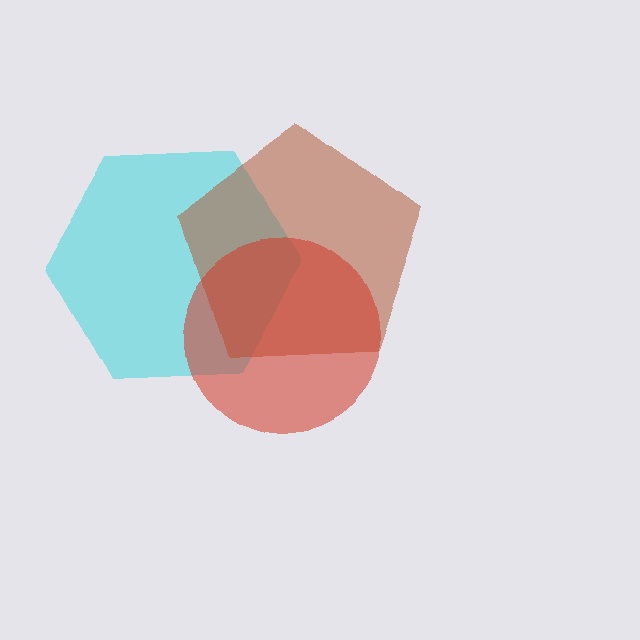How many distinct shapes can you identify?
There are 3 distinct shapes: a cyan hexagon, a brown pentagon, a red circle.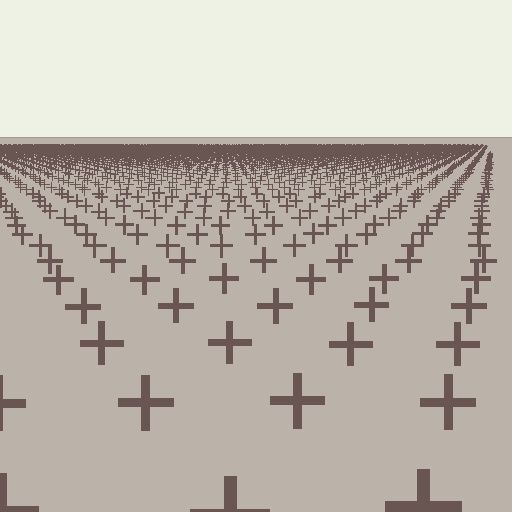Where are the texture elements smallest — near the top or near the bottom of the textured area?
Near the top.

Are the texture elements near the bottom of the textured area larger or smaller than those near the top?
Larger. Near the bottom, elements are closer to the viewer and appear at a bigger on-screen size.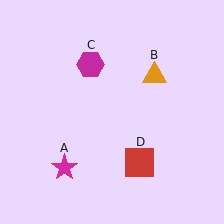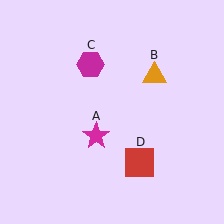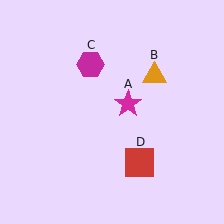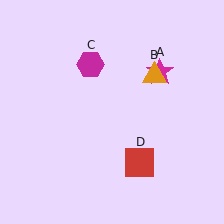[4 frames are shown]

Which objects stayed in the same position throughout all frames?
Orange triangle (object B) and magenta hexagon (object C) and red square (object D) remained stationary.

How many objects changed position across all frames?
1 object changed position: magenta star (object A).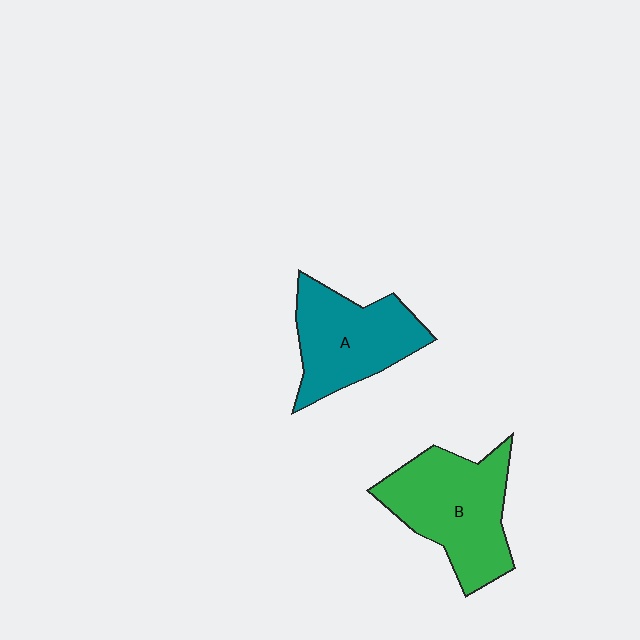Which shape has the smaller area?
Shape A (teal).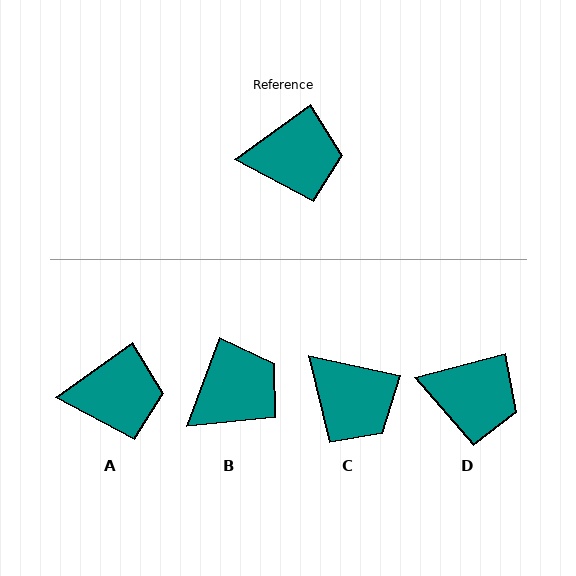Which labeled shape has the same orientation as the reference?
A.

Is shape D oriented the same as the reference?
No, it is off by about 21 degrees.